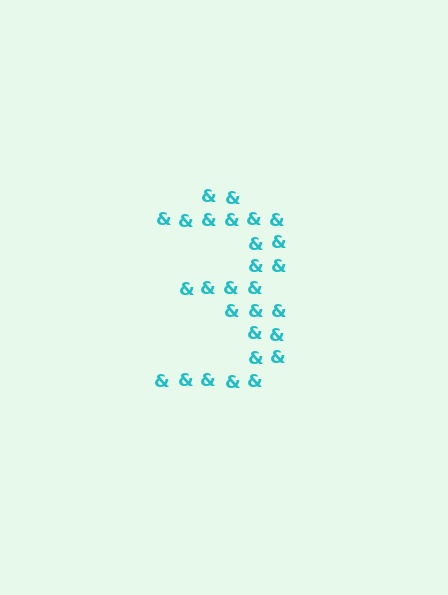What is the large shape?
The large shape is the digit 3.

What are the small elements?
The small elements are ampersands.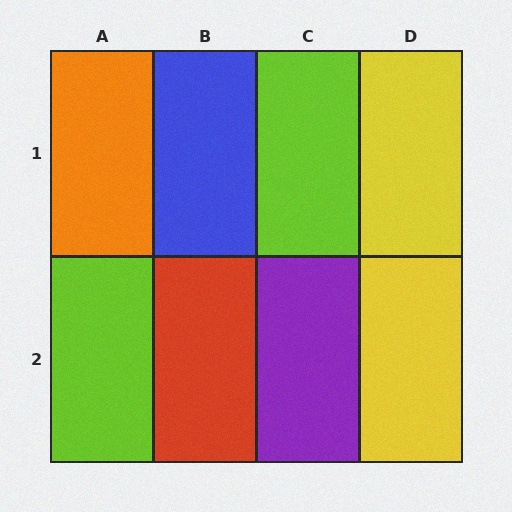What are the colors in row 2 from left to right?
Lime, red, purple, yellow.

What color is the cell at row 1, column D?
Yellow.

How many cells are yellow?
2 cells are yellow.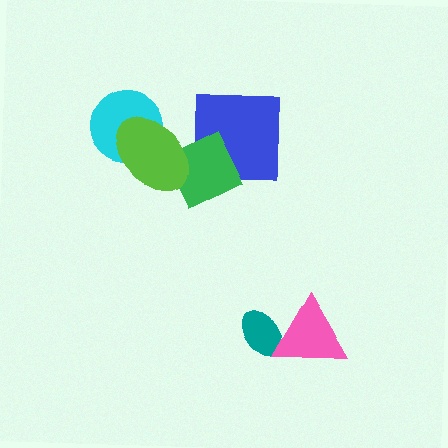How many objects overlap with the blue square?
1 object overlaps with the blue square.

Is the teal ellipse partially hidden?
Yes, it is partially covered by another shape.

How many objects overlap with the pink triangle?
1 object overlaps with the pink triangle.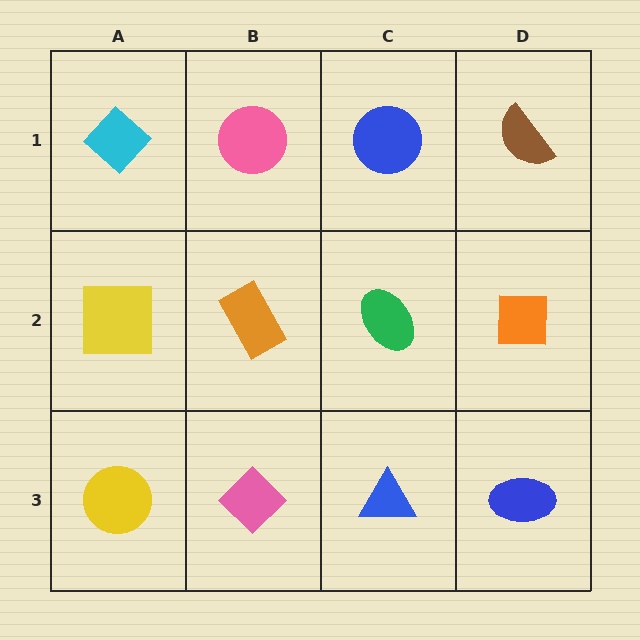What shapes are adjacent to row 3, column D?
An orange square (row 2, column D), a blue triangle (row 3, column C).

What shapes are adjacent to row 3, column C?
A green ellipse (row 2, column C), a pink diamond (row 3, column B), a blue ellipse (row 3, column D).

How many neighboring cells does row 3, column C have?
3.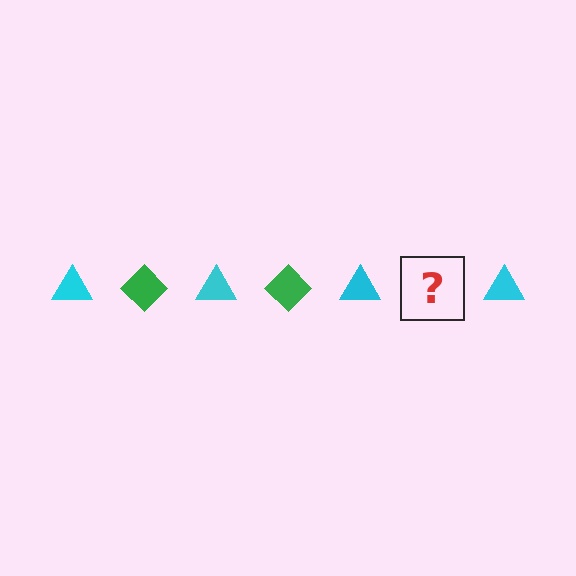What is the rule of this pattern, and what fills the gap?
The rule is that the pattern alternates between cyan triangle and green diamond. The gap should be filled with a green diamond.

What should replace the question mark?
The question mark should be replaced with a green diamond.